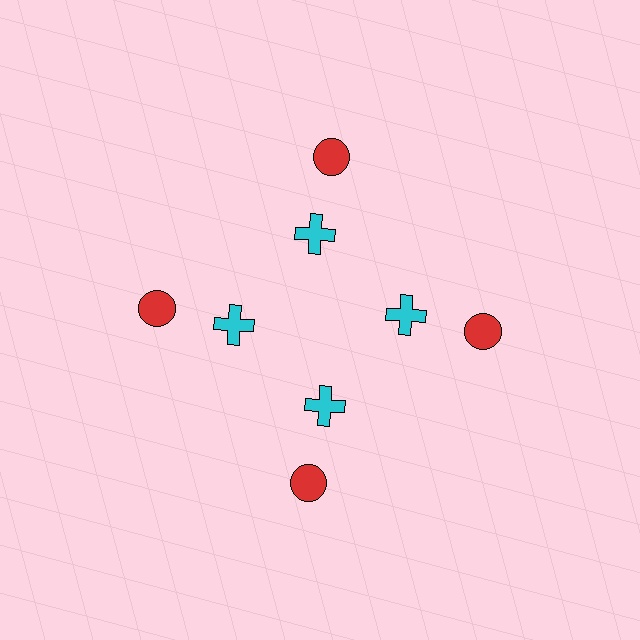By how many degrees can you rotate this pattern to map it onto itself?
The pattern maps onto itself every 90 degrees of rotation.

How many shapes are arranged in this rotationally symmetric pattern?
There are 8 shapes, arranged in 4 groups of 2.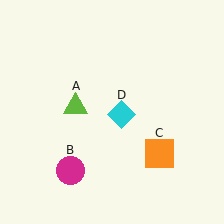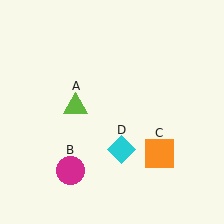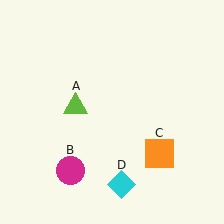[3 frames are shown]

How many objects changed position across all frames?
1 object changed position: cyan diamond (object D).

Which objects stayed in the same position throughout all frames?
Lime triangle (object A) and magenta circle (object B) and orange square (object C) remained stationary.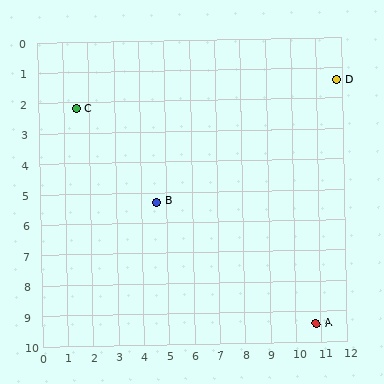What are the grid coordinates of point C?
Point C is at approximately (1.5, 2.2).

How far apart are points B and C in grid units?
Points B and C are about 4.4 grid units apart.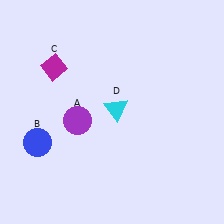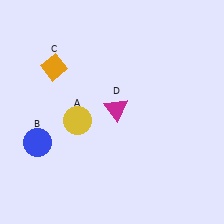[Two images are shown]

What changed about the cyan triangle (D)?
In Image 1, D is cyan. In Image 2, it changed to magenta.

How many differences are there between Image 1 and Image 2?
There are 3 differences between the two images.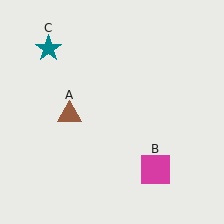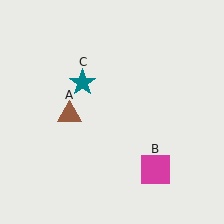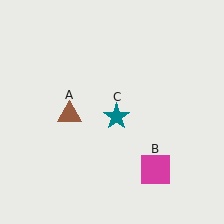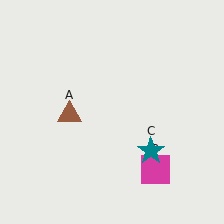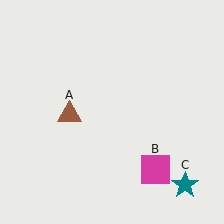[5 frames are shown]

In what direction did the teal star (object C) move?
The teal star (object C) moved down and to the right.